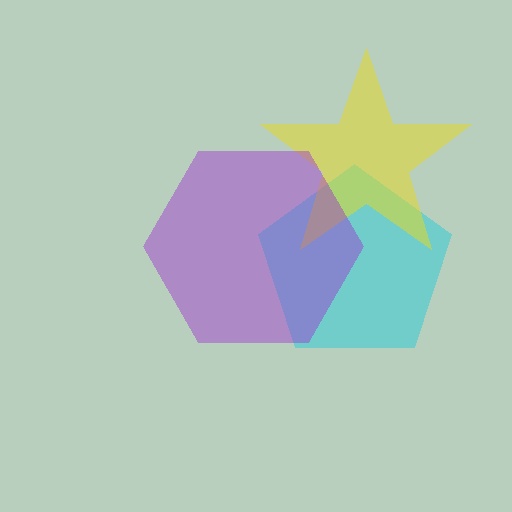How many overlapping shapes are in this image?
There are 3 overlapping shapes in the image.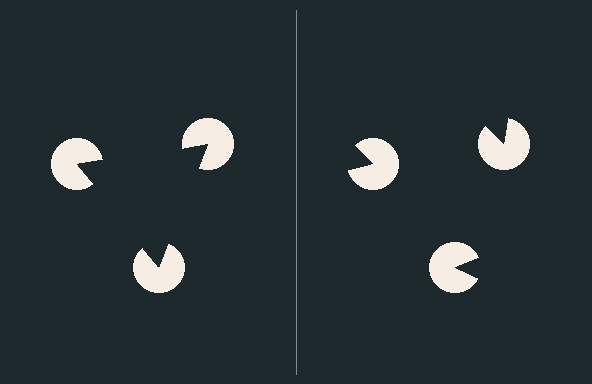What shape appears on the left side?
An illusory triangle.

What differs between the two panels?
The pac-man discs are positioned identically on both sides; only the wedge orientations differ. On the left they align to a triangle; on the right they are misaligned.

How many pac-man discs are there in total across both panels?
6 — 3 on each side.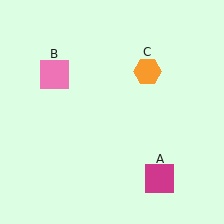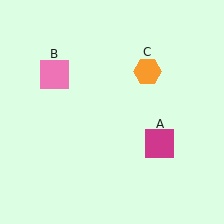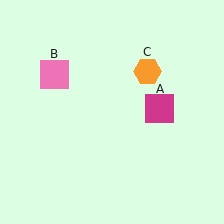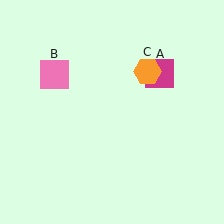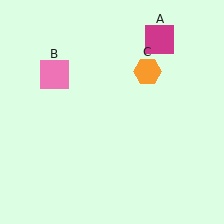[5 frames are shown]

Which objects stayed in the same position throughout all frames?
Pink square (object B) and orange hexagon (object C) remained stationary.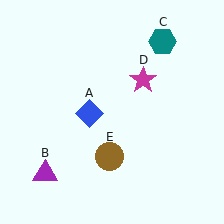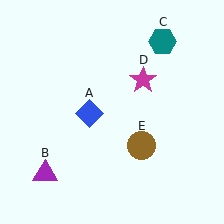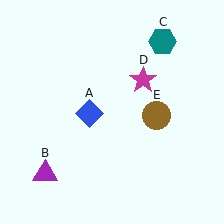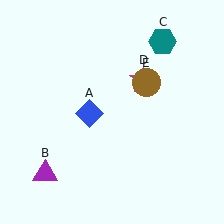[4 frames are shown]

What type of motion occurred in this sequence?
The brown circle (object E) rotated counterclockwise around the center of the scene.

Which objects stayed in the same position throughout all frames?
Blue diamond (object A) and purple triangle (object B) and teal hexagon (object C) and magenta star (object D) remained stationary.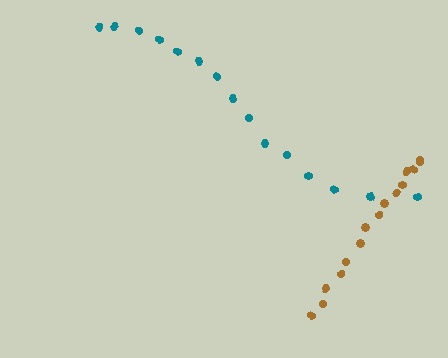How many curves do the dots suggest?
There are 2 distinct paths.